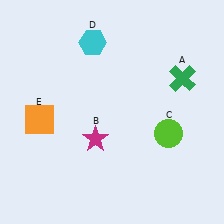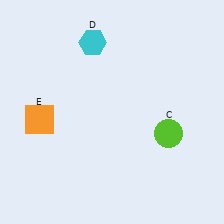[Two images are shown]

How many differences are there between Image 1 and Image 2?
There are 2 differences between the two images.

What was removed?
The green cross (A), the magenta star (B) were removed in Image 2.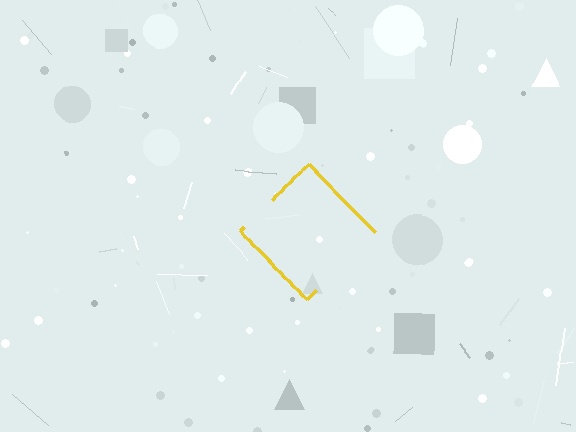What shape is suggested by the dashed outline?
The dashed outline suggests a diamond.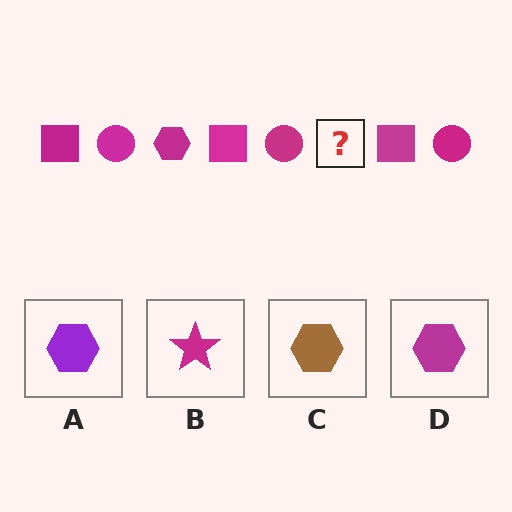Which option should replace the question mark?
Option D.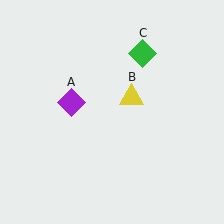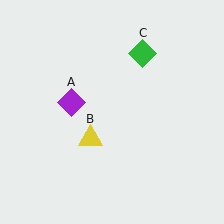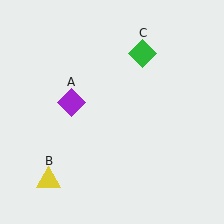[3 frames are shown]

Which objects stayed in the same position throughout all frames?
Purple diamond (object A) and green diamond (object C) remained stationary.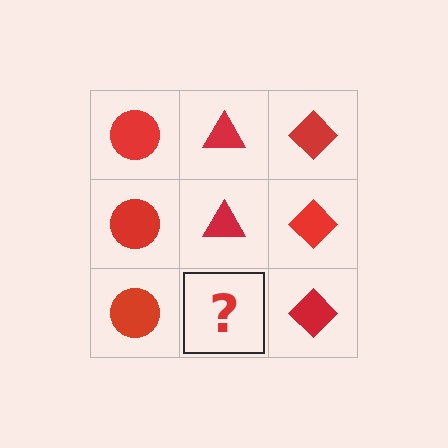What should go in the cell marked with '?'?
The missing cell should contain a red triangle.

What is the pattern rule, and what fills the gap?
The rule is that each column has a consistent shape. The gap should be filled with a red triangle.